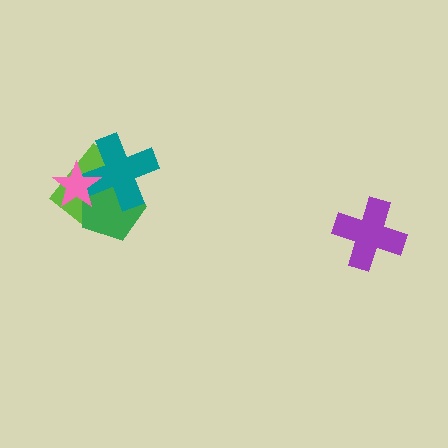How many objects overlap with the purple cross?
0 objects overlap with the purple cross.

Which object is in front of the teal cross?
The pink star is in front of the teal cross.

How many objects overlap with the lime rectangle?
3 objects overlap with the lime rectangle.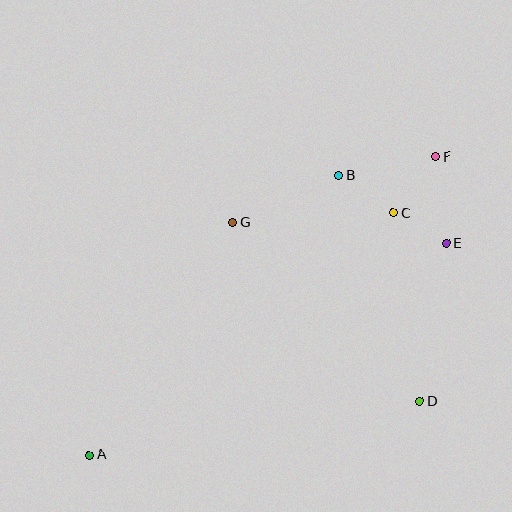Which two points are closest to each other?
Points C and E are closest to each other.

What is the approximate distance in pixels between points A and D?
The distance between A and D is approximately 335 pixels.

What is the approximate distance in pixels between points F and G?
The distance between F and G is approximately 213 pixels.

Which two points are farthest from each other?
Points A and F are farthest from each other.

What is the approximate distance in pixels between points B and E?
The distance between B and E is approximately 126 pixels.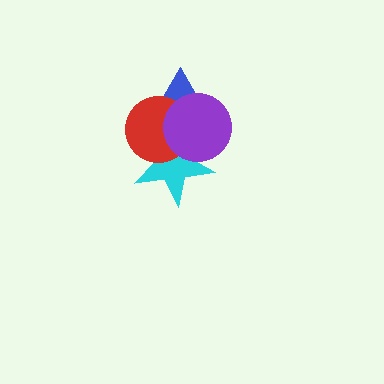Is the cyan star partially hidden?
Yes, it is partially covered by another shape.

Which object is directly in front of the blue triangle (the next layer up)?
The cyan star is directly in front of the blue triangle.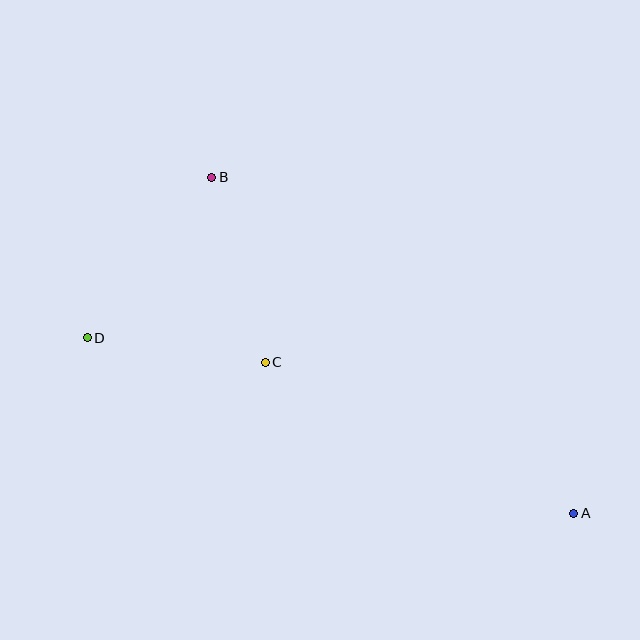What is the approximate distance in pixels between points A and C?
The distance between A and C is approximately 343 pixels.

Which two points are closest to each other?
Points C and D are closest to each other.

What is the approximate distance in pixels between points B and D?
The distance between B and D is approximately 203 pixels.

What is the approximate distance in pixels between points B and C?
The distance between B and C is approximately 192 pixels.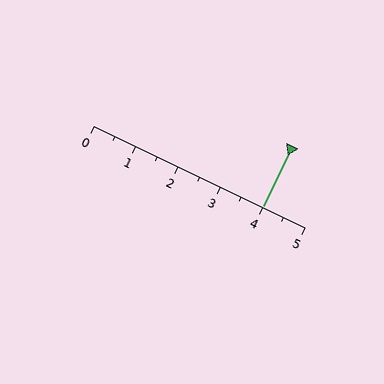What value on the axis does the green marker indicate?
The marker indicates approximately 4.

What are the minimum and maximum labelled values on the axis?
The axis runs from 0 to 5.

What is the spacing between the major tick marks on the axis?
The major ticks are spaced 1 apart.